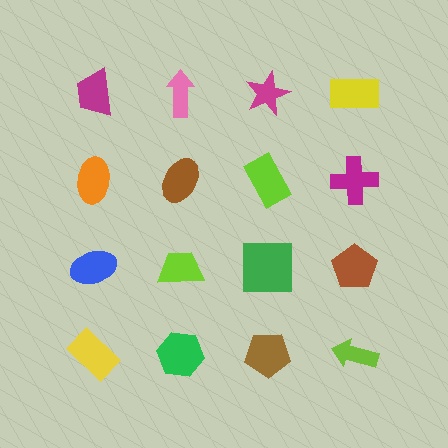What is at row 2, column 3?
A lime rectangle.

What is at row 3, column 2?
A lime trapezoid.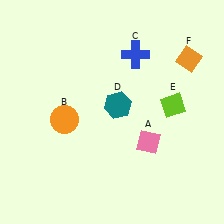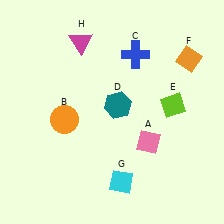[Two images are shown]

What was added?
A cyan diamond (G), a magenta triangle (H) were added in Image 2.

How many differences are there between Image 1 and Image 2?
There are 2 differences between the two images.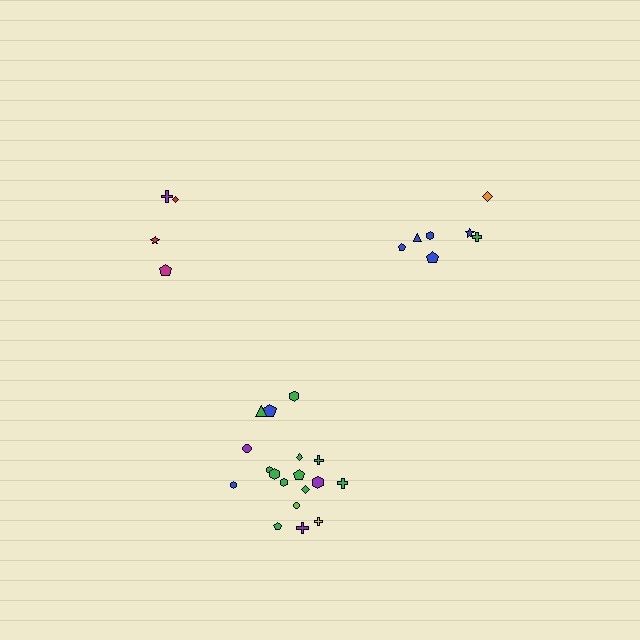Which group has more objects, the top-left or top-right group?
The top-right group.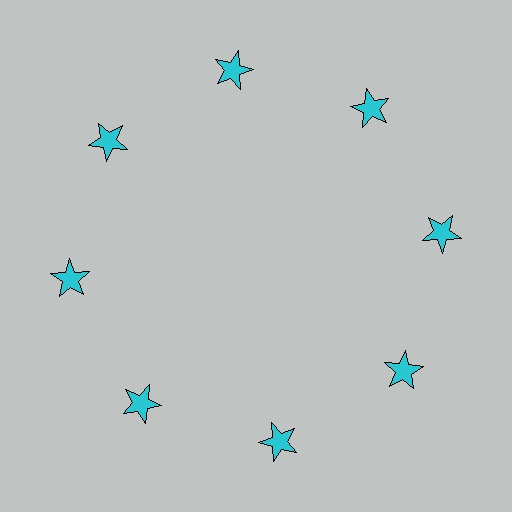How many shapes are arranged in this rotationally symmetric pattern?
There are 8 shapes, arranged in 8 groups of 1.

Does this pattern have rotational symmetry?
Yes, this pattern has 8-fold rotational symmetry. It looks the same after rotating 45 degrees around the center.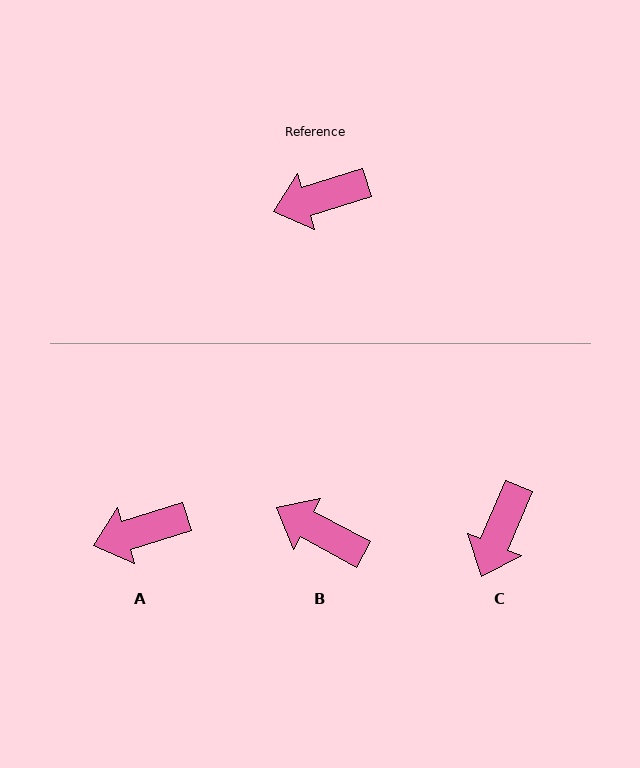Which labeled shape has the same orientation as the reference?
A.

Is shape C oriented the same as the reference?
No, it is off by about 50 degrees.